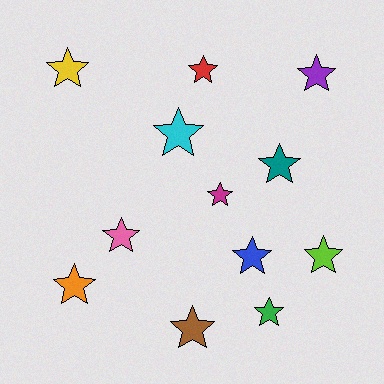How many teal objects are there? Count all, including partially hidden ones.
There is 1 teal object.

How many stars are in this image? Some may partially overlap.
There are 12 stars.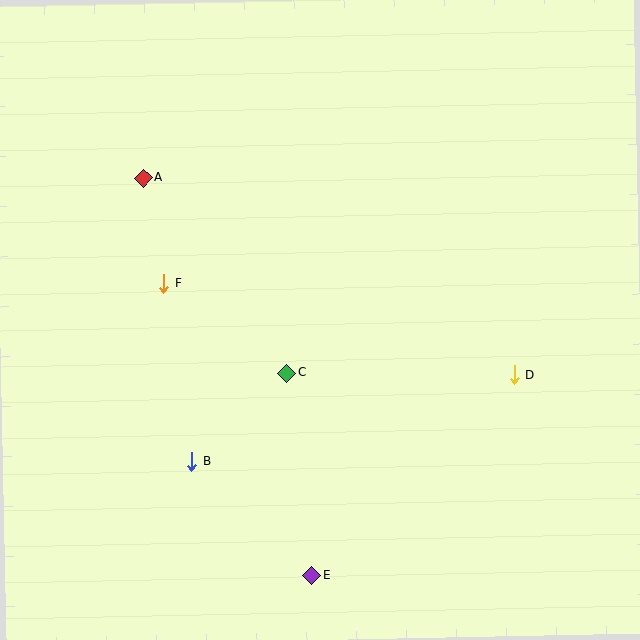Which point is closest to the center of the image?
Point C at (287, 373) is closest to the center.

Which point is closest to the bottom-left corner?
Point B is closest to the bottom-left corner.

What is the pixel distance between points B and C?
The distance between B and C is 130 pixels.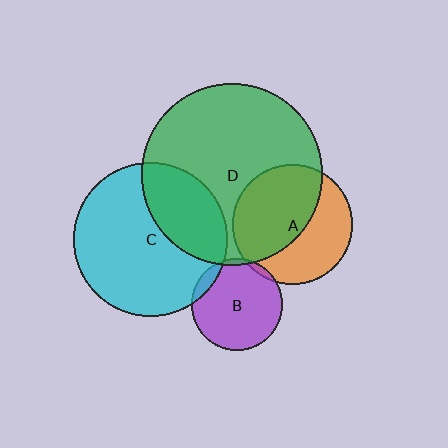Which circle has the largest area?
Circle D (green).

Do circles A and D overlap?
Yes.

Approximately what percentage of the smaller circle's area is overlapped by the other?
Approximately 55%.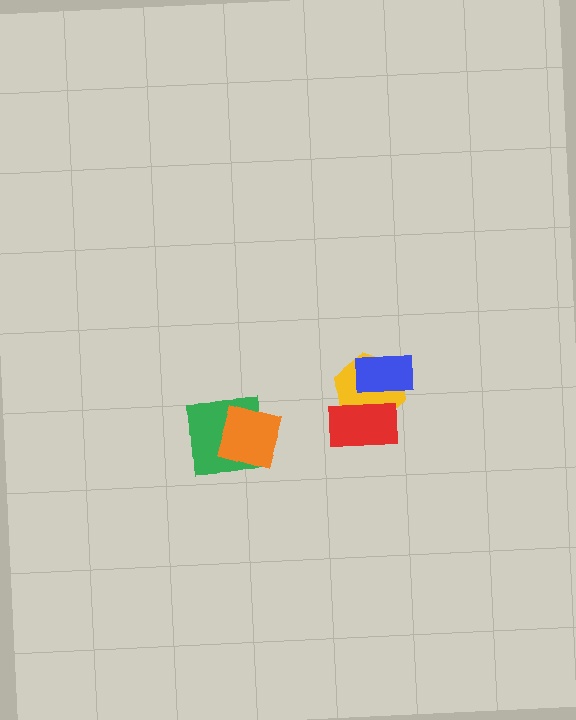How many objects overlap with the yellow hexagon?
2 objects overlap with the yellow hexagon.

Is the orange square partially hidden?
No, no other shape covers it.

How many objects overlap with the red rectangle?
2 objects overlap with the red rectangle.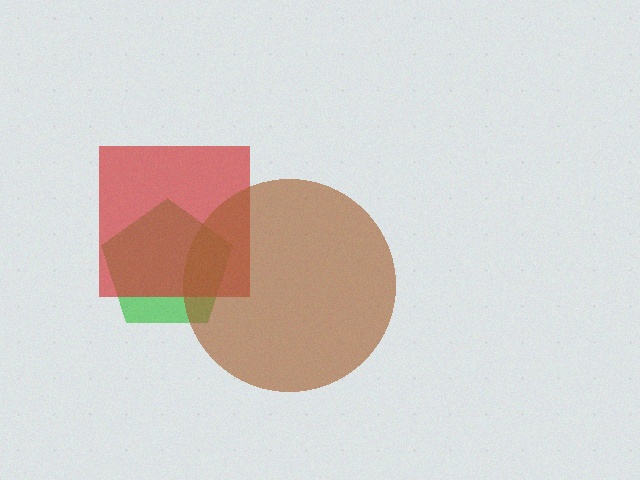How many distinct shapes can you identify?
There are 3 distinct shapes: a green pentagon, a red square, a brown circle.